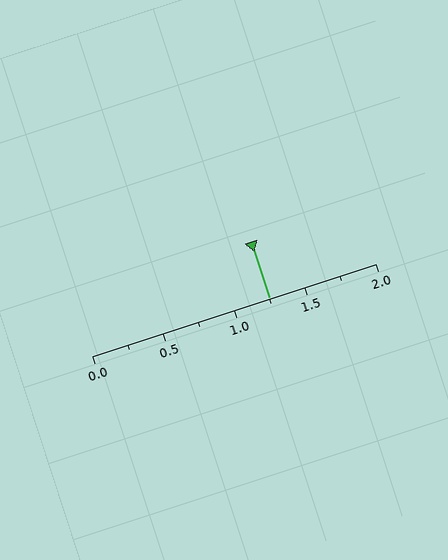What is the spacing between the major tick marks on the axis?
The major ticks are spaced 0.5 apart.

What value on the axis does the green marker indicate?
The marker indicates approximately 1.25.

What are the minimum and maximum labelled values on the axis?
The axis runs from 0.0 to 2.0.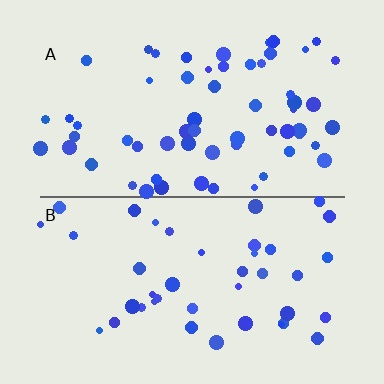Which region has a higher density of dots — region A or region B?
A (the top).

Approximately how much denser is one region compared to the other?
Approximately 1.5× — region A over region B.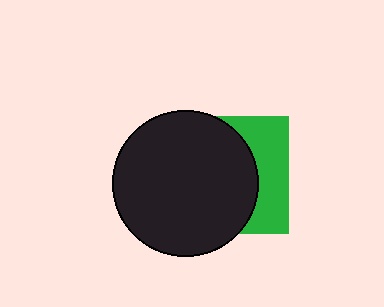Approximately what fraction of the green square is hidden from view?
Roughly 66% of the green square is hidden behind the black circle.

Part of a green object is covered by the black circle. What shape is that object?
It is a square.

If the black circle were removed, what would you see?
You would see the complete green square.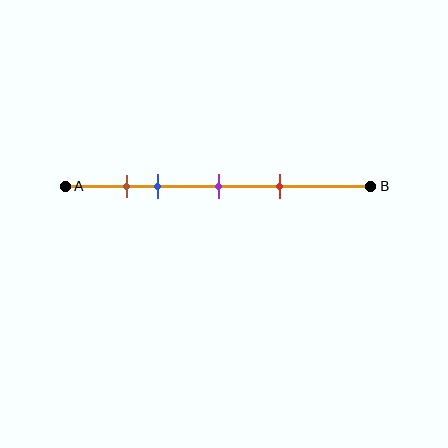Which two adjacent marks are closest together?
The brown and blue marks are the closest adjacent pair.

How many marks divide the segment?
There are 4 marks dividing the segment.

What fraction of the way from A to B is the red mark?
The red mark is approximately 70% (0.7) of the way from A to B.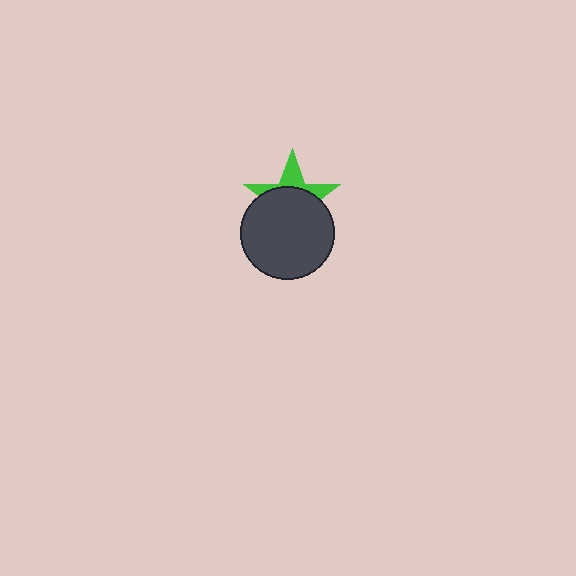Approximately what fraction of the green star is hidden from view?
Roughly 65% of the green star is hidden behind the dark gray circle.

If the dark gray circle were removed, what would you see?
You would see the complete green star.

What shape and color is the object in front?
The object in front is a dark gray circle.